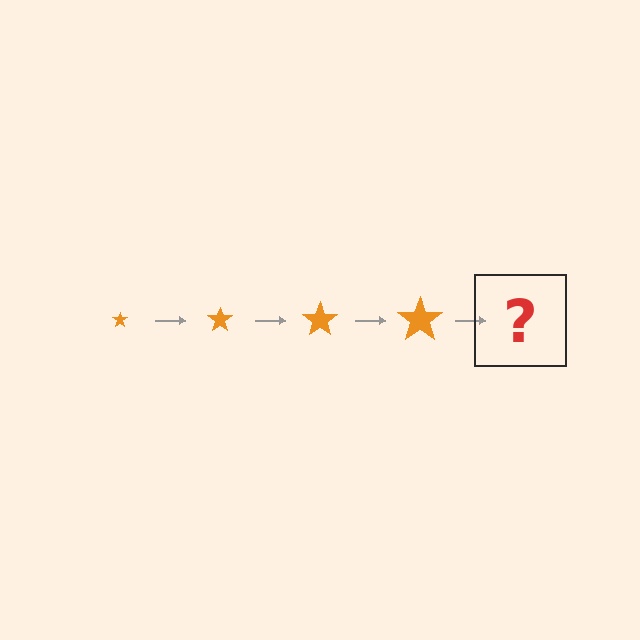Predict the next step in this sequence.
The next step is an orange star, larger than the previous one.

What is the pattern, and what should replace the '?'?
The pattern is that the star gets progressively larger each step. The '?' should be an orange star, larger than the previous one.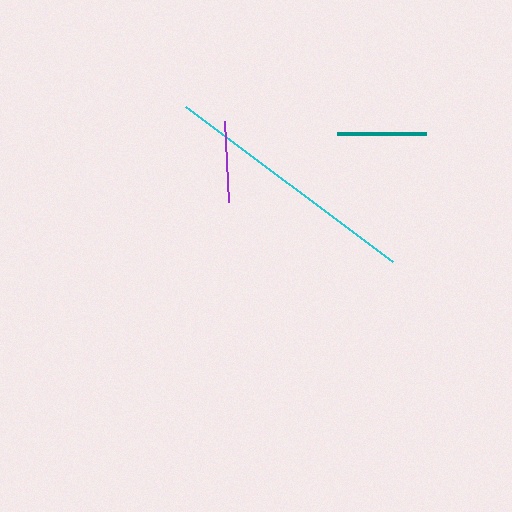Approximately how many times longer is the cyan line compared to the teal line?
The cyan line is approximately 2.9 times the length of the teal line.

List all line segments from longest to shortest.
From longest to shortest: cyan, teal, purple.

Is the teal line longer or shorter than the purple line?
The teal line is longer than the purple line.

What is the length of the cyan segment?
The cyan segment is approximately 258 pixels long.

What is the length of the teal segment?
The teal segment is approximately 89 pixels long.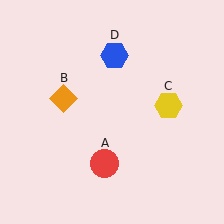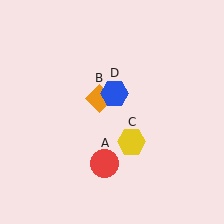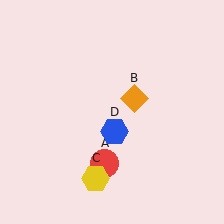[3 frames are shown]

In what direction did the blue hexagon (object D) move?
The blue hexagon (object D) moved down.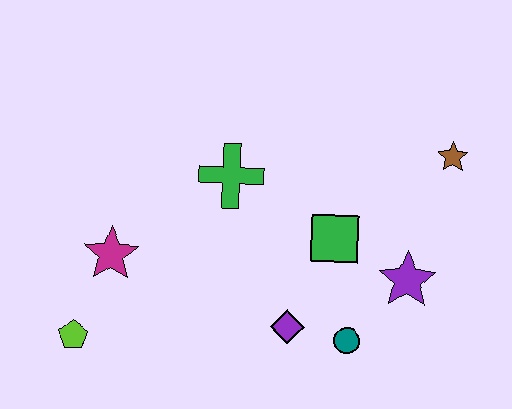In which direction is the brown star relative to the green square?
The brown star is to the right of the green square.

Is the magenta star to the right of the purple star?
No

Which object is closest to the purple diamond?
The teal circle is closest to the purple diamond.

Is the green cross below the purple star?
No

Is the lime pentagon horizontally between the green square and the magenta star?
No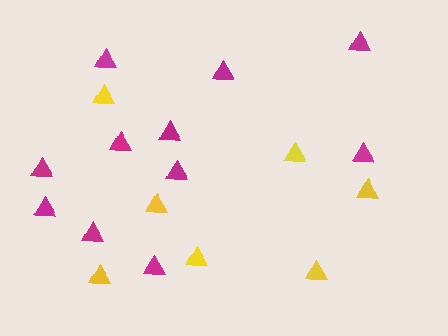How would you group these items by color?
There are 2 groups: one group of magenta triangles (11) and one group of yellow triangles (7).